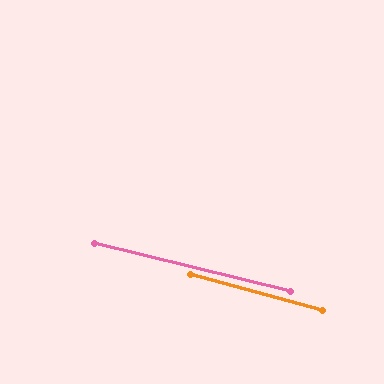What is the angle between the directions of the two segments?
Approximately 1 degree.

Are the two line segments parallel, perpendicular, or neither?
Parallel — their directions differ by only 1.4°.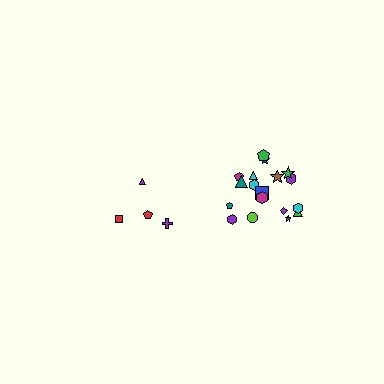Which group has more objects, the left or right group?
The right group.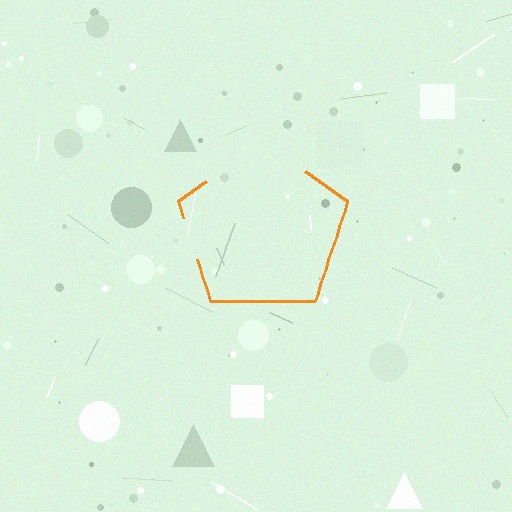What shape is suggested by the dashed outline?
The dashed outline suggests a pentagon.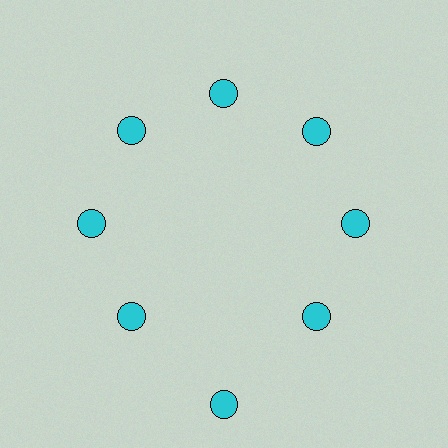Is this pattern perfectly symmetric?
No. The 8 cyan circles are arranged in a ring, but one element near the 6 o'clock position is pushed outward from the center, breaking the 8-fold rotational symmetry.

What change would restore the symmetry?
The symmetry would be restored by moving it inward, back onto the ring so that all 8 circles sit at equal angles and equal distance from the center.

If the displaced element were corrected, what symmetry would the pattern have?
It would have 8-fold rotational symmetry — the pattern would map onto itself every 45 degrees.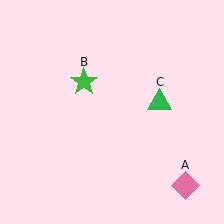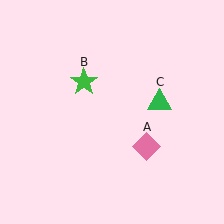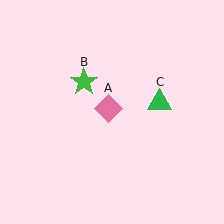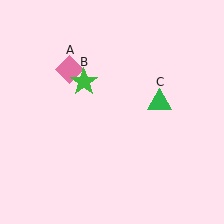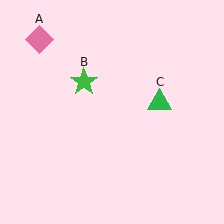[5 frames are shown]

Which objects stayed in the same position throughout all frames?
Green star (object B) and green triangle (object C) remained stationary.